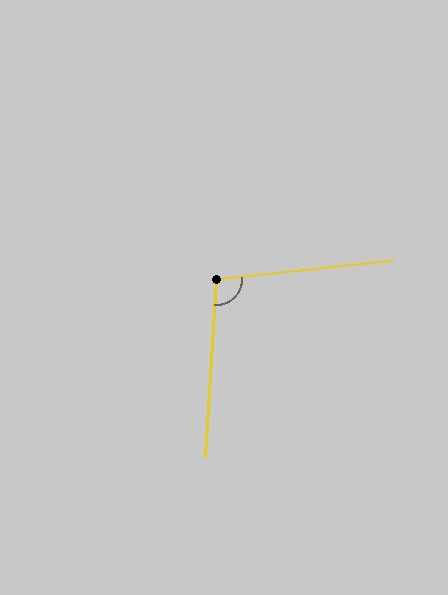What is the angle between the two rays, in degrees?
Approximately 100 degrees.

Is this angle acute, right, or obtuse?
It is obtuse.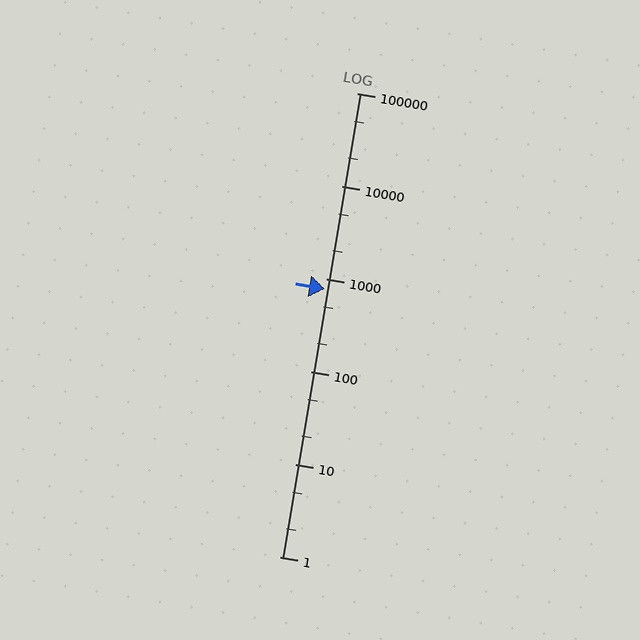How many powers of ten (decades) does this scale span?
The scale spans 5 decades, from 1 to 100000.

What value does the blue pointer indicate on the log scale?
The pointer indicates approximately 780.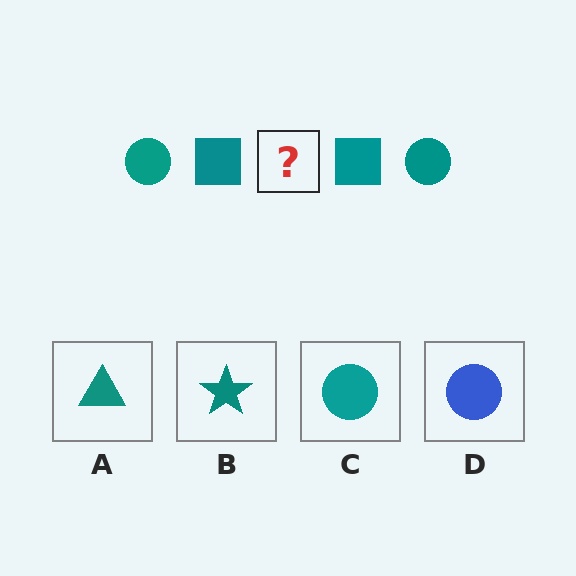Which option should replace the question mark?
Option C.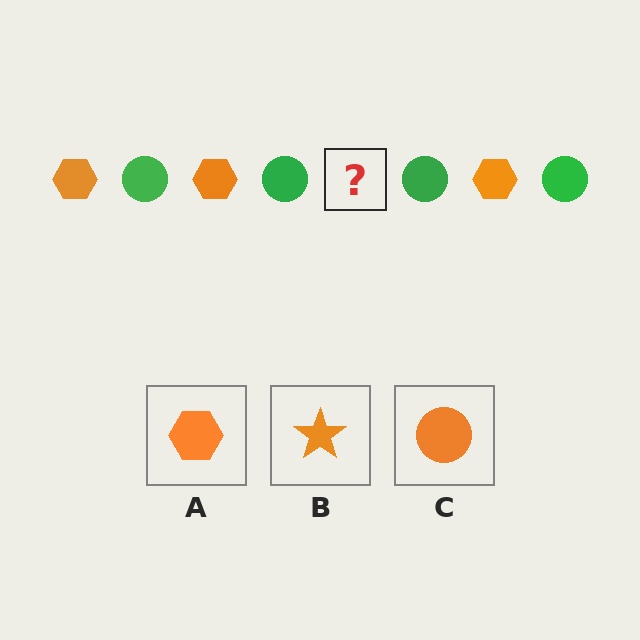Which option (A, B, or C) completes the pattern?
A.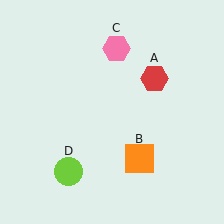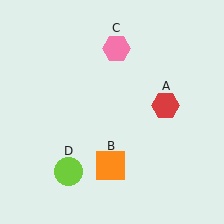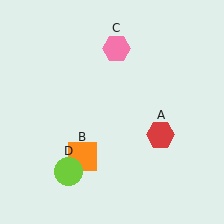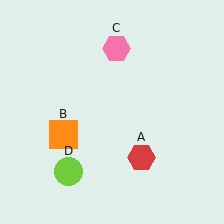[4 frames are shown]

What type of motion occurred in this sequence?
The red hexagon (object A), orange square (object B) rotated clockwise around the center of the scene.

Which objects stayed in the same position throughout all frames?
Pink hexagon (object C) and lime circle (object D) remained stationary.